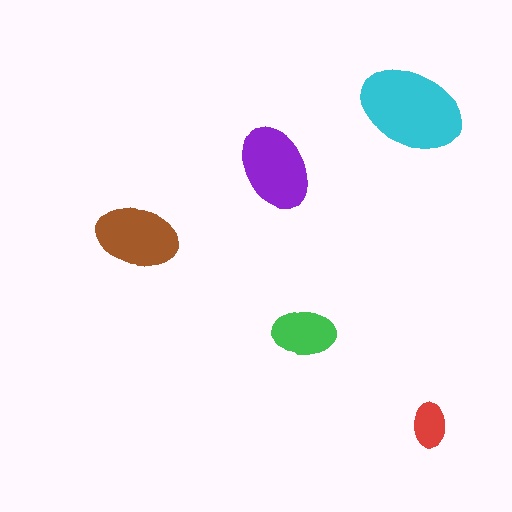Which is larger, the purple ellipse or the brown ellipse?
The purple one.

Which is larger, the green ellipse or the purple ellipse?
The purple one.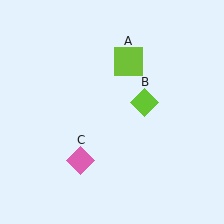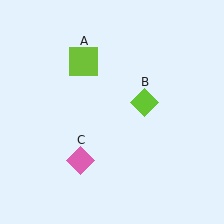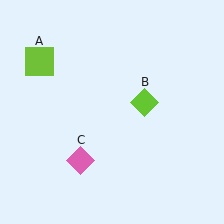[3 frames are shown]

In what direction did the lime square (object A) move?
The lime square (object A) moved left.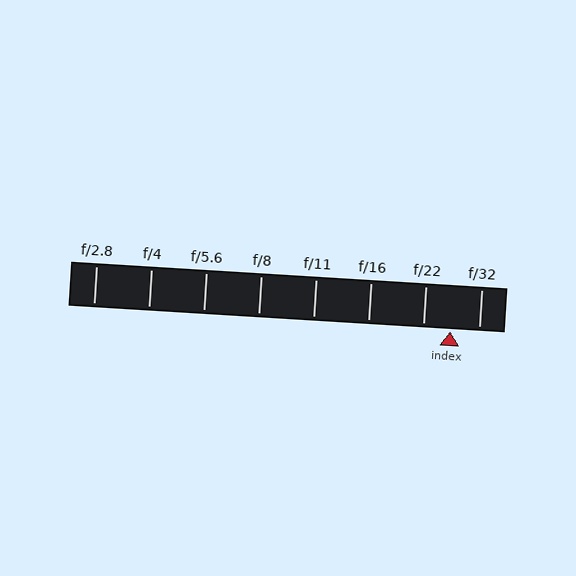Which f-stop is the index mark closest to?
The index mark is closest to f/22.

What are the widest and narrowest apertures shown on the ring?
The widest aperture shown is f/2.8 and the narrowest is f/32.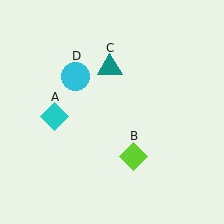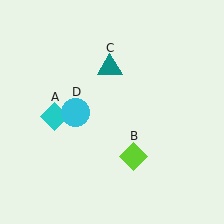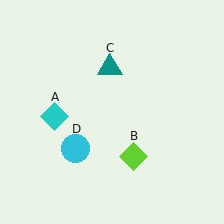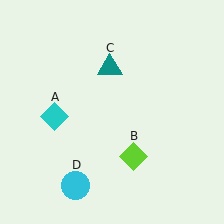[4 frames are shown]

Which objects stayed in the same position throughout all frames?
Cyan diamond (object A) and lime diamond (object B) and teal triangle (object C) remained stationary.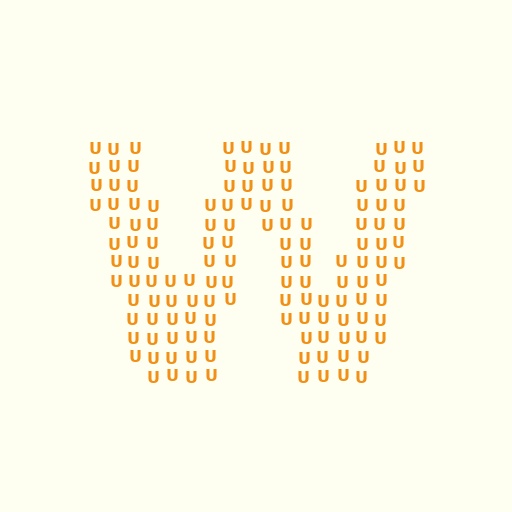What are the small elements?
The small elements are letter U's.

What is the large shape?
The large shape is the letter W.